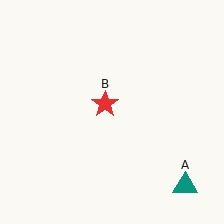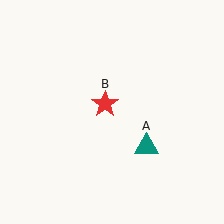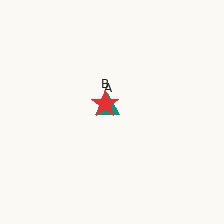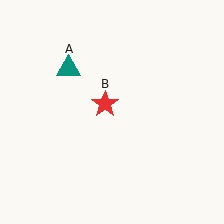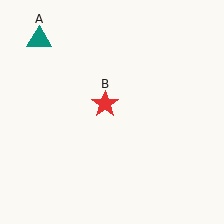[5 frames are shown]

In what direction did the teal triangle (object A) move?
The teal triangle (object A) moved up and to the left.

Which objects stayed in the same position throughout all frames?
Red star (object B) remained stationary.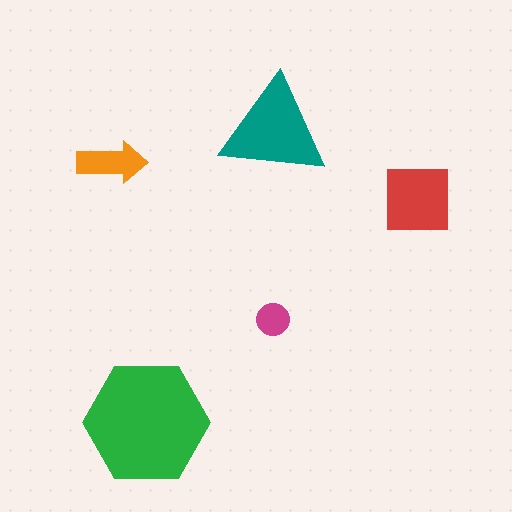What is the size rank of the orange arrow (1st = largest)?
4th.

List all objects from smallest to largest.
The magenta circle, the orange arrow, the red square, the teal triangle, the green hexagon.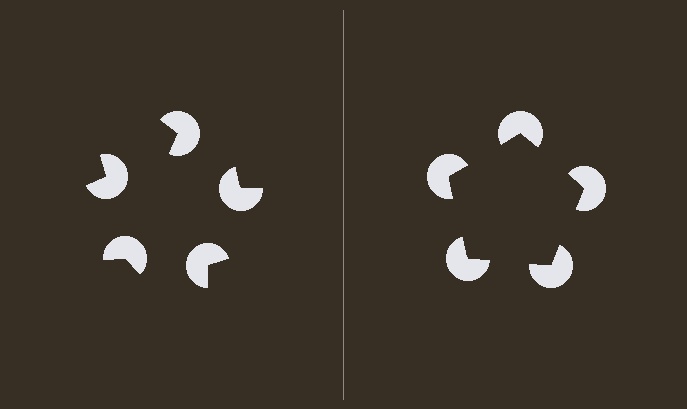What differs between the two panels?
The pac-man discs are positioned identically on both sides; only the wedge orientations differ. On the right they align to a pentagon; on the left they are misaligned.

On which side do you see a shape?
An illusory pentagon appears on the right side. On the left side the wedge cuts are rotated, so no coherent shape forms.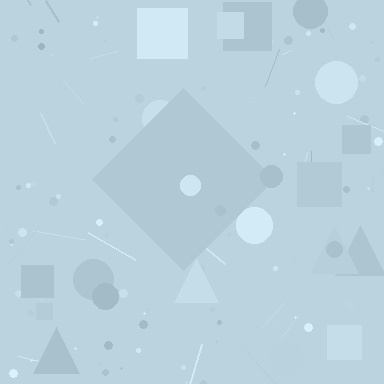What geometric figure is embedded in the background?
A diamond is embedded in the background.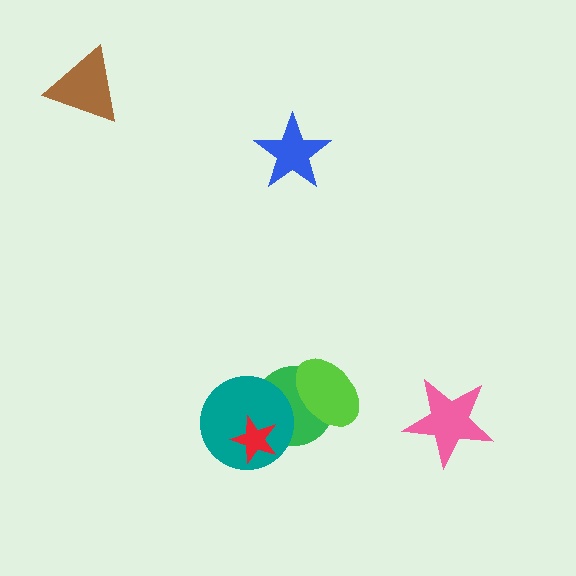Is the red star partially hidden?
No, no other shape covers it.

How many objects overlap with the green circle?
3 objects overlap with the green circle.